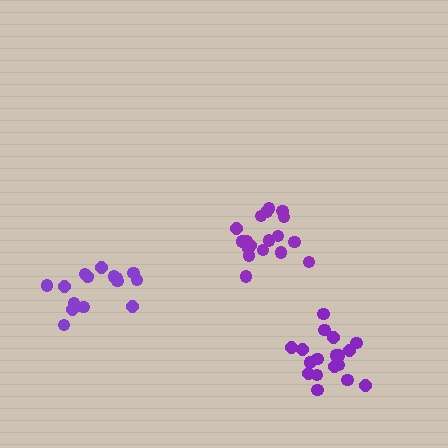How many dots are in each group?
Group 1: 18 dots, Group 2: 16 dots, Group 3: 19 dots (53 total).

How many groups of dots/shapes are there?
There are 3 groups.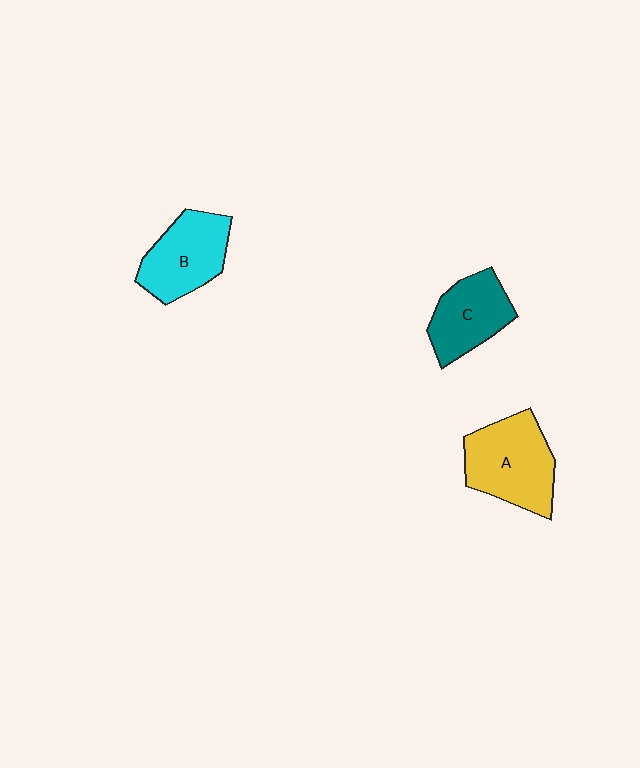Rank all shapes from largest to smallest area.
From largest to smallest: A (yellow), B (cyan), C (teal).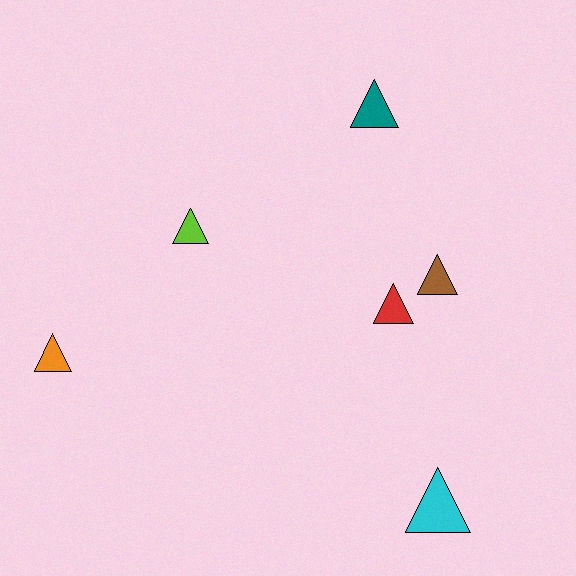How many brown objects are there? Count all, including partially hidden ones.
There is 1 brown object.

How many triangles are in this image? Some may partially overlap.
There are 6 triangles.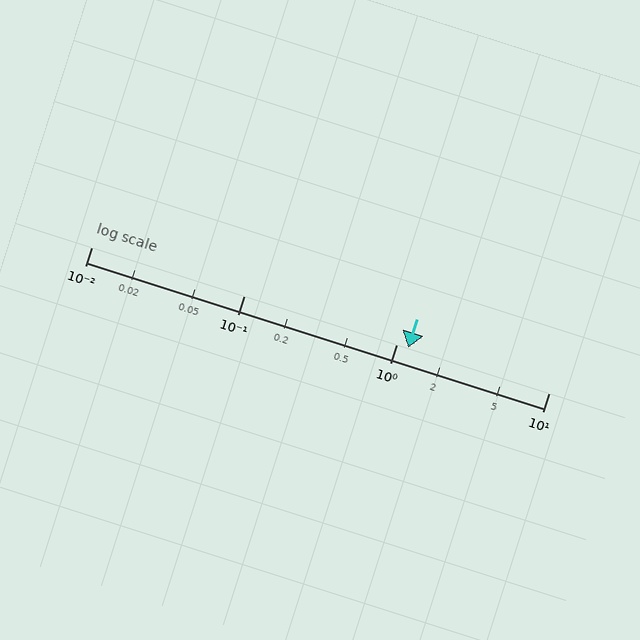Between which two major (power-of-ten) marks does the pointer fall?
The pointer is between 1 and 10.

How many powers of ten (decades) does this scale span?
The scale spans 3 decades, from 0.01 to 10.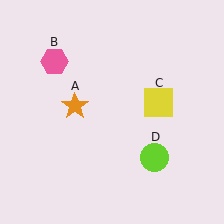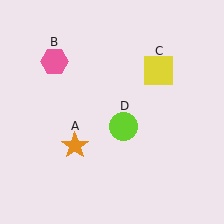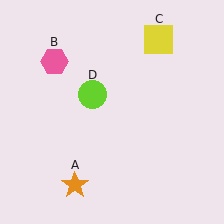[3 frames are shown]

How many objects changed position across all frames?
3 objects changed position: orange star (object A), yellow square (object C), lime circle (object D).